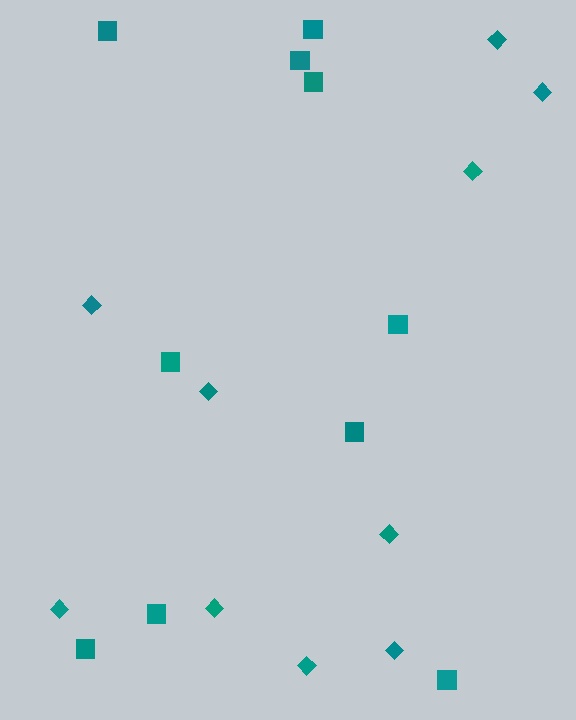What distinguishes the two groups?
There are 2 groups: one group of squares (10) and one group of diamonds (10).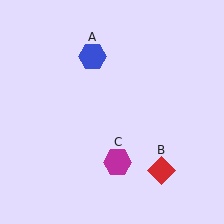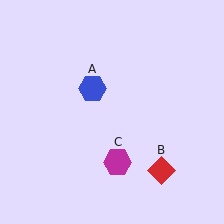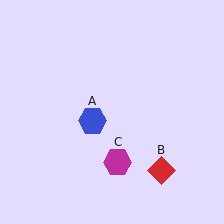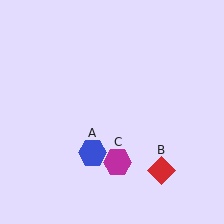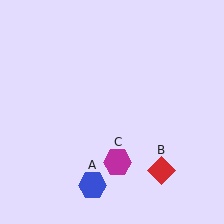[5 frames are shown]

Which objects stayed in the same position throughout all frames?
Red diamond (object B) and magenta hexagon (object C) remained stationary.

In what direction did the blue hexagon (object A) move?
The blue hexagon (object A) moved down.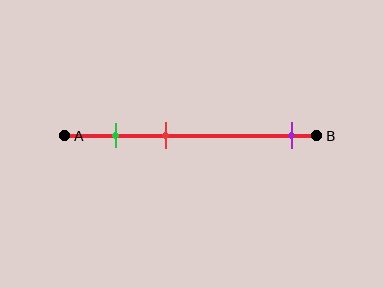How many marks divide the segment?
There are 3 marks dividing the segment.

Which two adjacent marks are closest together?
The green and red marks are the closest adjacent pair.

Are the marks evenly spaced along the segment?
No, the marks are not evenly spaced.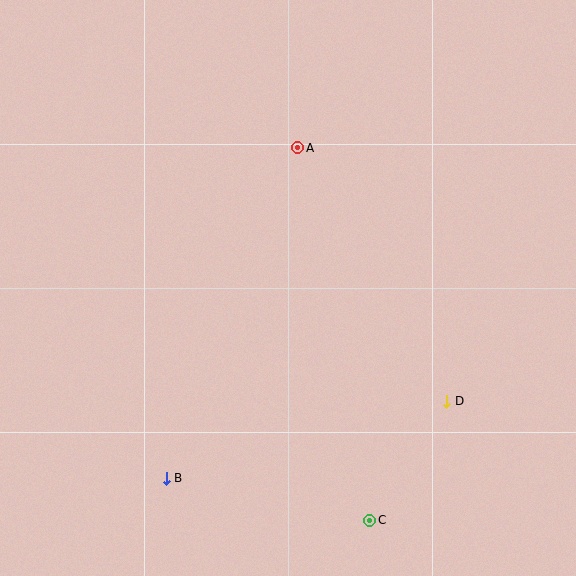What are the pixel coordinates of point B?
Point B is at (166, 478).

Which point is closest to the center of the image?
Point A at (298, 148) is closest to the center.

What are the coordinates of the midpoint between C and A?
The midpoint between C and A is at (334, 334).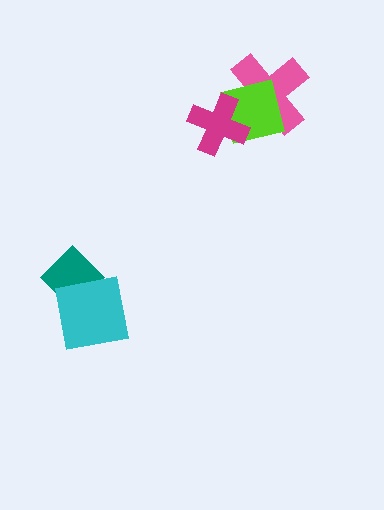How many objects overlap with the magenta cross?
2 objects overlap with the magenta cross.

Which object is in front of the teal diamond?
The cyan square is in front of the teal diamond.